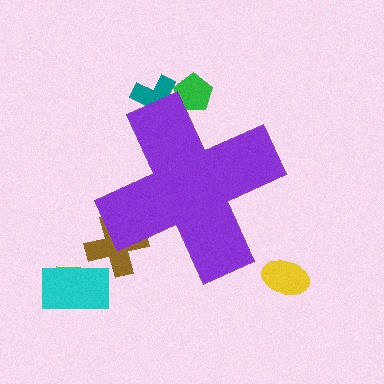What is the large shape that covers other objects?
A purple cross.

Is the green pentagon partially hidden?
Yes, the green pentagon is partially hidden behind the purple cross.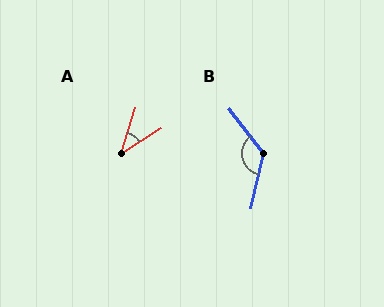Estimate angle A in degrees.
Approximately 39 degrees.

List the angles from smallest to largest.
A (39°), B (130°).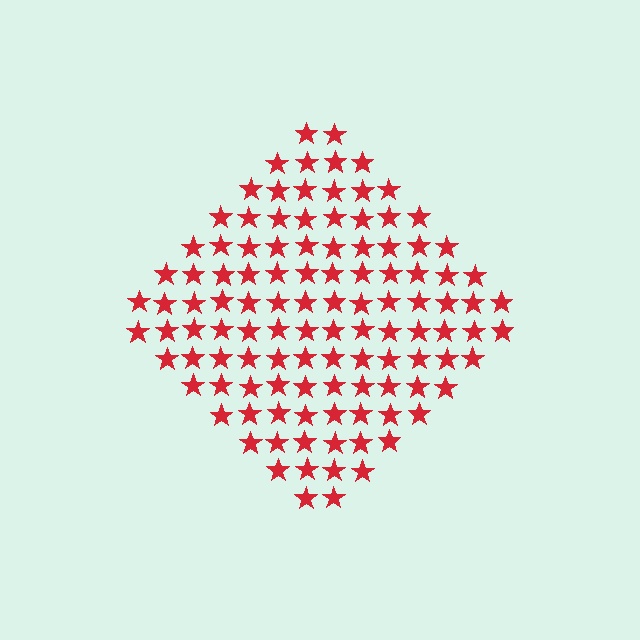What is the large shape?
The large shape is a diamond.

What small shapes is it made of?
It is made of small stars.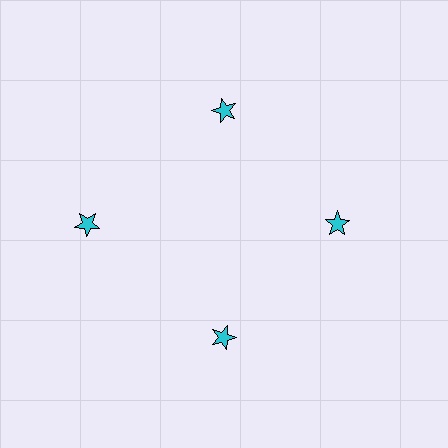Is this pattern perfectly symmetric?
No. The 4 cyan stars are arranged in a ring, but one element near the 9 o'clock position is pushed outward from the center, breaking the 4-fold rotational symmetry.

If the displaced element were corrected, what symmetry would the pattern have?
It would have 4-fold rotational symmetry — the pattern would map onto itself every 90 degrees.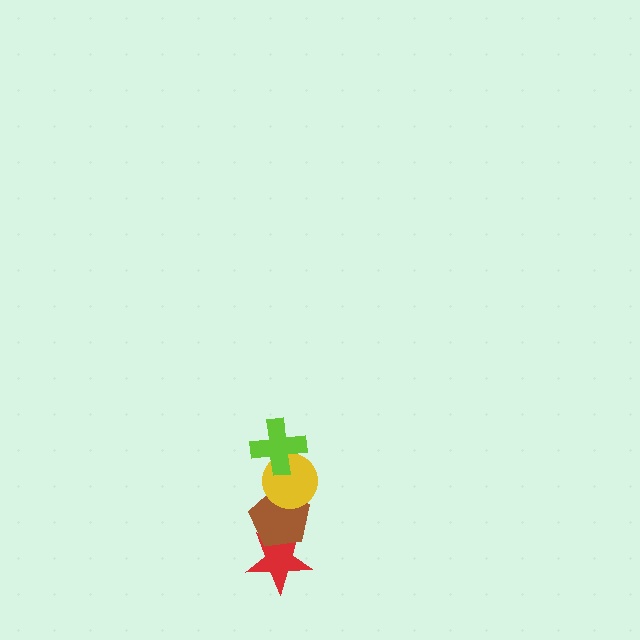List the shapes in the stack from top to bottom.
From top to bottom: the lime cross, the yellow circle, the brown pentagon, the red star.